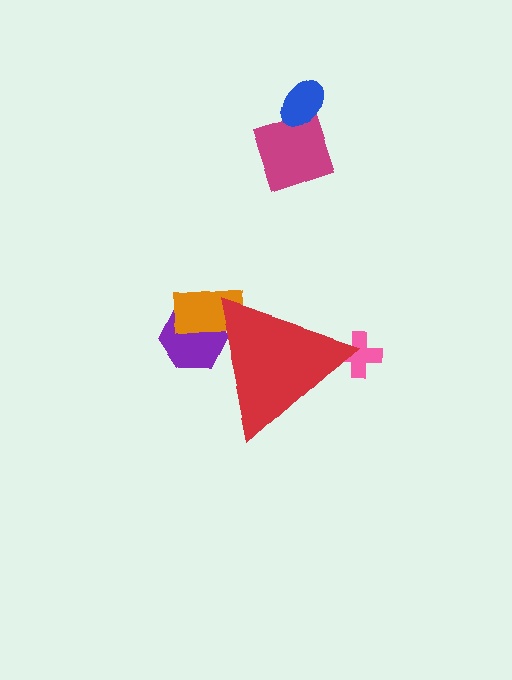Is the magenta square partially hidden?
No, the magenta square is fully visible.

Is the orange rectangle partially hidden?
Yes, the orange rectangle is partially hidden behind the red triangle.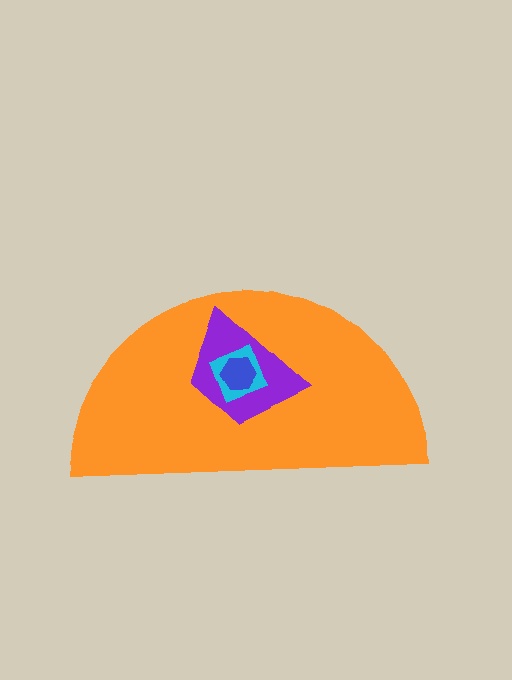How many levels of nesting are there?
4.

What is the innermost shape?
The blue hexagon.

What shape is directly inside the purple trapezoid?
The cyan diamond.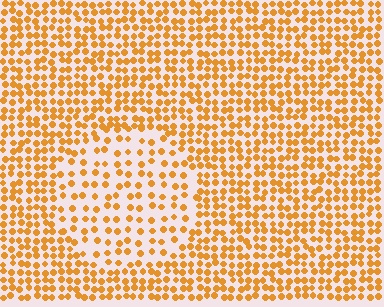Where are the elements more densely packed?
The elements are more densely packed outside the circle boundary.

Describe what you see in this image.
The image contains small orange elements arranged at two different densities. A circle-shaped region is visible where the elements are less densely packed than the surrounding area.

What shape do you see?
I see a circle.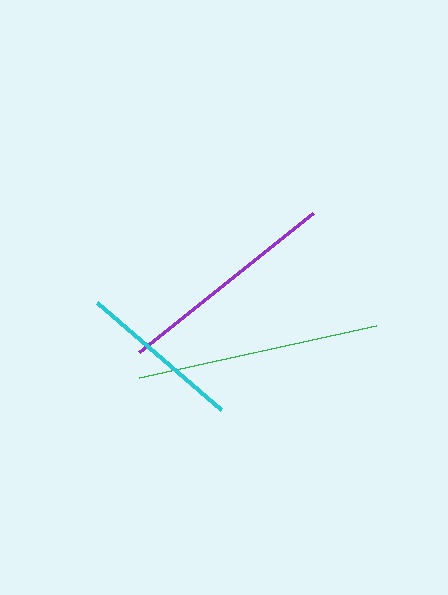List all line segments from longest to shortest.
From longest to shortest: green, purple, cyan.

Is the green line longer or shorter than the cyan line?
The green line is longer than the cyan line.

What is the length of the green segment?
The green segment is approximately 243 pixels long.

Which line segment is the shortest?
The cyan line is the shortest at approximately 163 pixels.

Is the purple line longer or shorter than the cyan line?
The purple line is longer than the cyan line.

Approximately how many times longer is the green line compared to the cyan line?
The green line is approximately 1.5 times the length of the cyan line.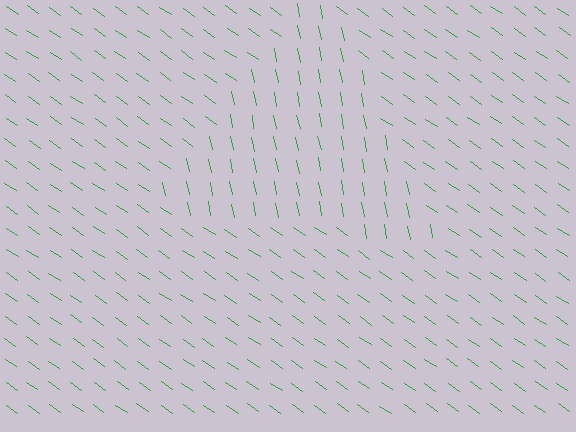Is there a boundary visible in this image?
Yes, there is a texture boundary formed by a change in line orientation.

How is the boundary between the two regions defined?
The boundary is defined purely by a change in line orientation (approximately 45 degrees difference). All lines are the same color and thickness.